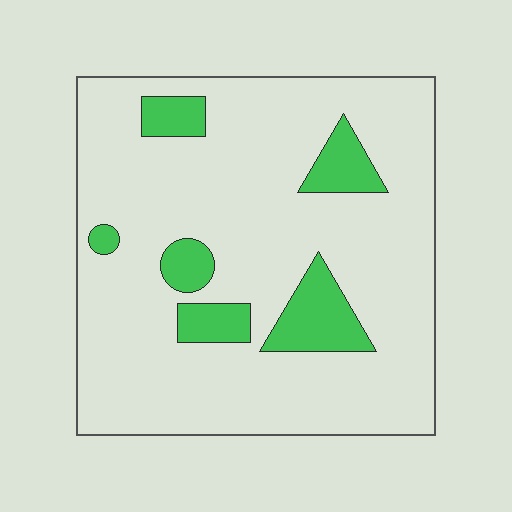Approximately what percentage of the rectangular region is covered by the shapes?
Approximately 15%.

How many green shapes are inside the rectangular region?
6.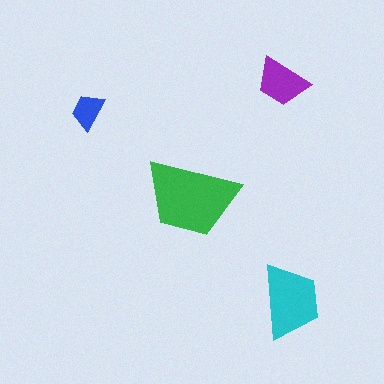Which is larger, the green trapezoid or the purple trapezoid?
The green one.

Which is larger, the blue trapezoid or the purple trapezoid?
The purple one.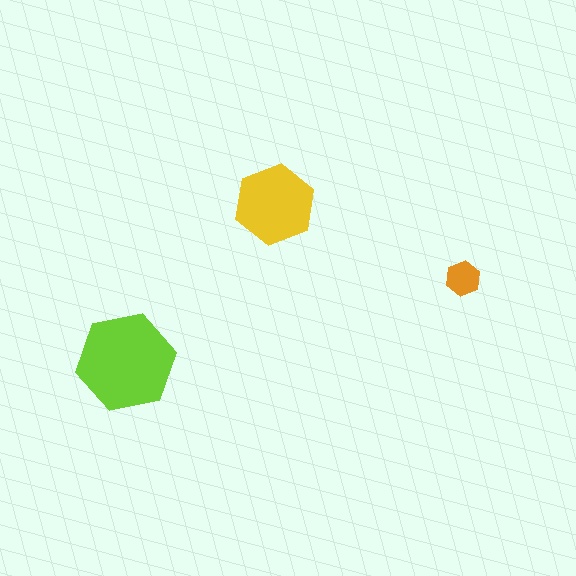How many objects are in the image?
There are 3 objects in the image.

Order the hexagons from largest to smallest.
the lime one, the yellow one, the orange one.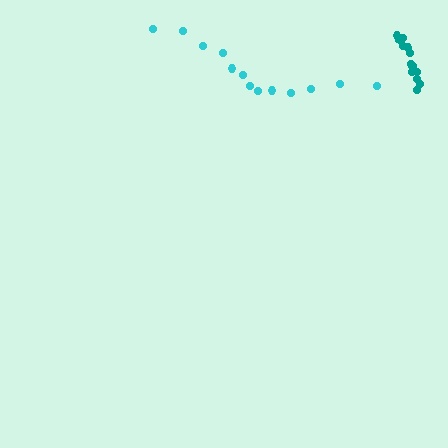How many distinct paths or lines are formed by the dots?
There are 2 distinct paths.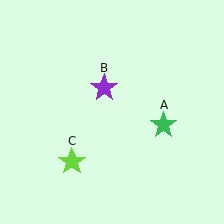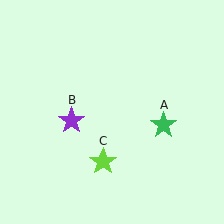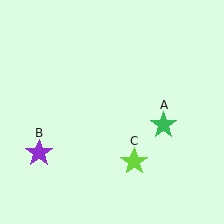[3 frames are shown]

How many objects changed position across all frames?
2 objects changed position: purple star (object B), lime star (object C).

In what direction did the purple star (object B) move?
The purple star (object B) moved down and to the left.